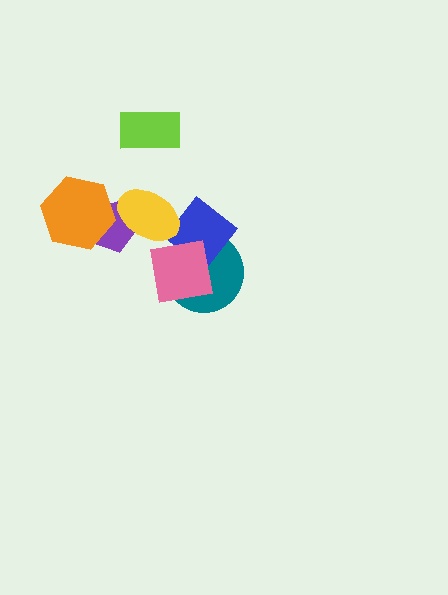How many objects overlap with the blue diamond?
3 objects overlap with the blue diamond.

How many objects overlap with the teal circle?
2 objects overlap with the teal circle.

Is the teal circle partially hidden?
Yes, it is partially covered by another shape.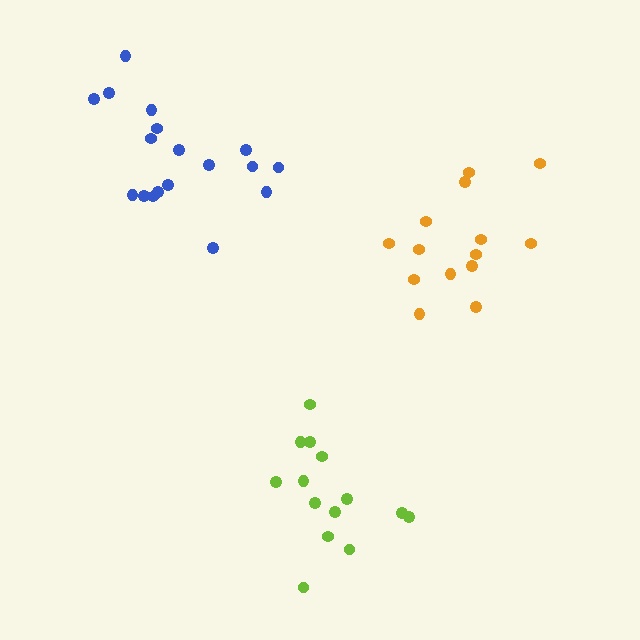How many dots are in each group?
Group 1: 14 dots, Group 2: 14 dots, Group 3: 18 dots (46 total).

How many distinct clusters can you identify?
There are 3 distinct clusters.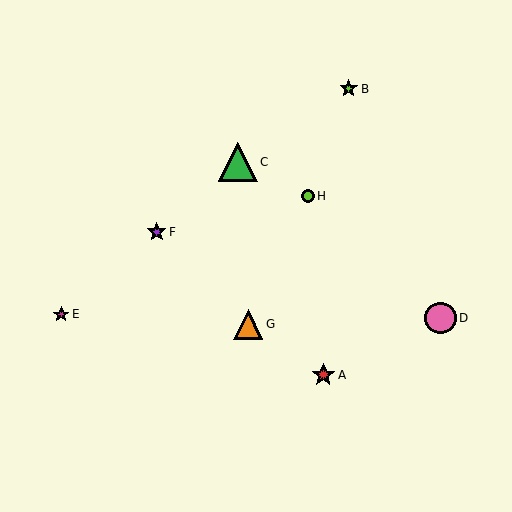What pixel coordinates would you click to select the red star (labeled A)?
Click at (323, 375) to select the red star A.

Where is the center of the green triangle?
The center of the green triangle is at (238, 162).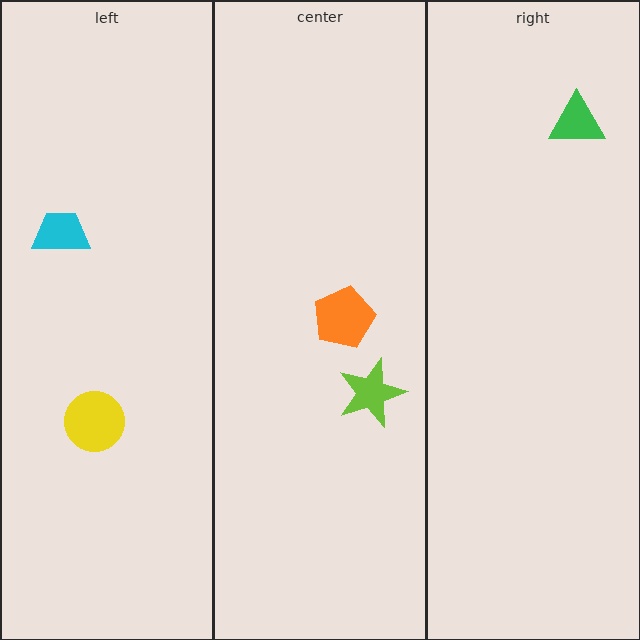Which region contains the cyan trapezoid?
The left region.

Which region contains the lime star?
The center region.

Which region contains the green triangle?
The right region.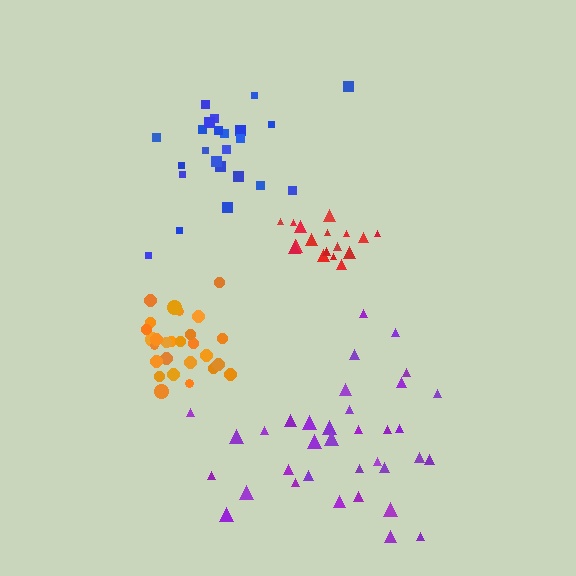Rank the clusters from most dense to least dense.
orange, red, blue, purple.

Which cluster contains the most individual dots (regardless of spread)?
Purple (35).